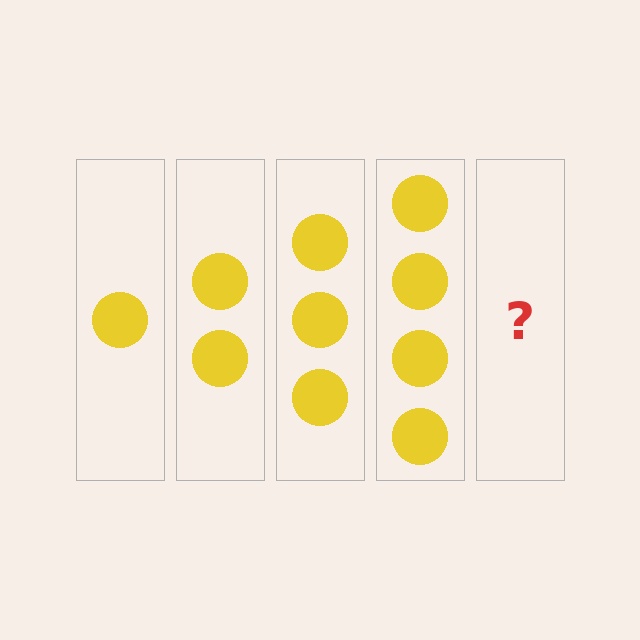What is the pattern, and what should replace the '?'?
The pattern is that each step adds one more circle. The '?' should be 5 circles.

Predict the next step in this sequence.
The next step is 5 circles.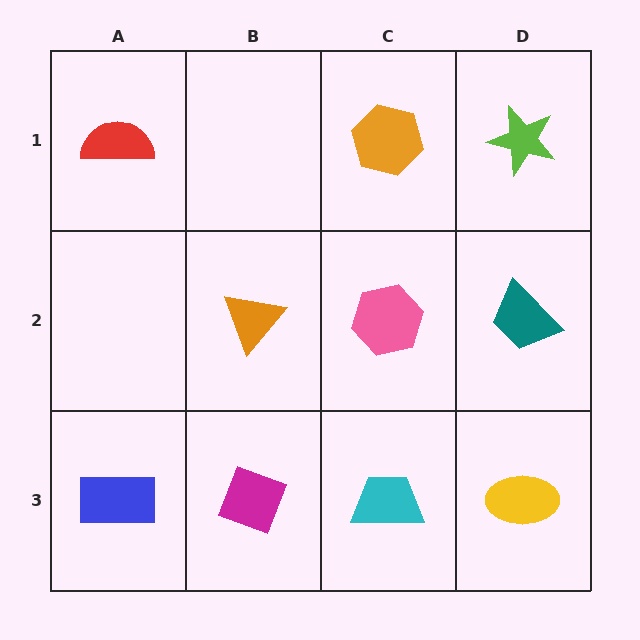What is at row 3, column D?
A yellow ellipse.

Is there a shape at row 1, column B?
No, that cell is empty.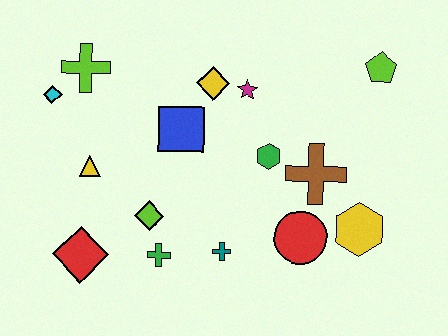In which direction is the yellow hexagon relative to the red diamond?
The yellow hexagon is to the right of the red diamond.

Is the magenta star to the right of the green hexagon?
No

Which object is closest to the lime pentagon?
The brown cross is closest to the lime pentagon.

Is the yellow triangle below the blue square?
Yes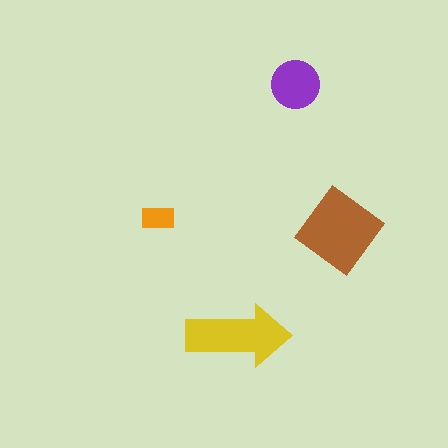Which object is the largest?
The brown diamond.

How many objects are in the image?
There are 4 objects in the image.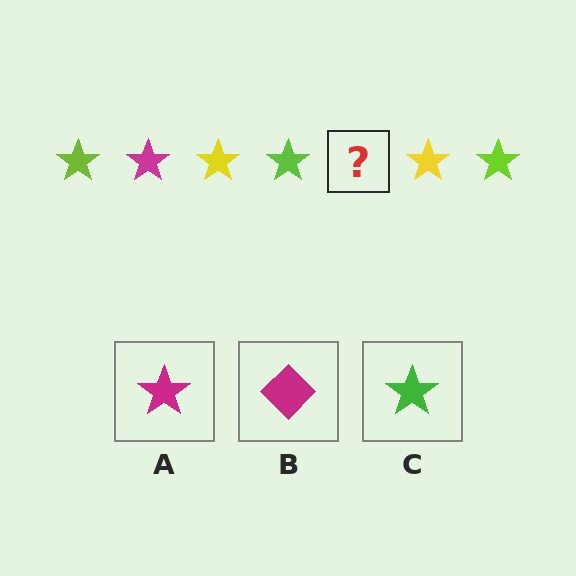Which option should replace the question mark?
Option A.